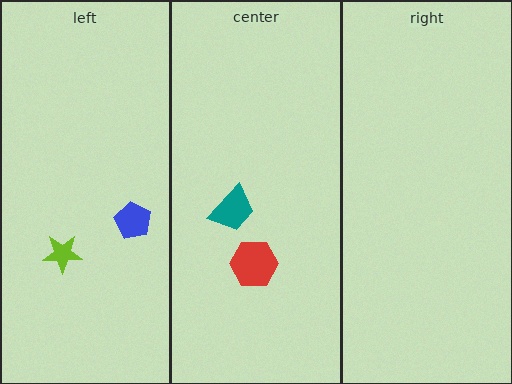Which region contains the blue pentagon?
The left region.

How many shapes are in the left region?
2.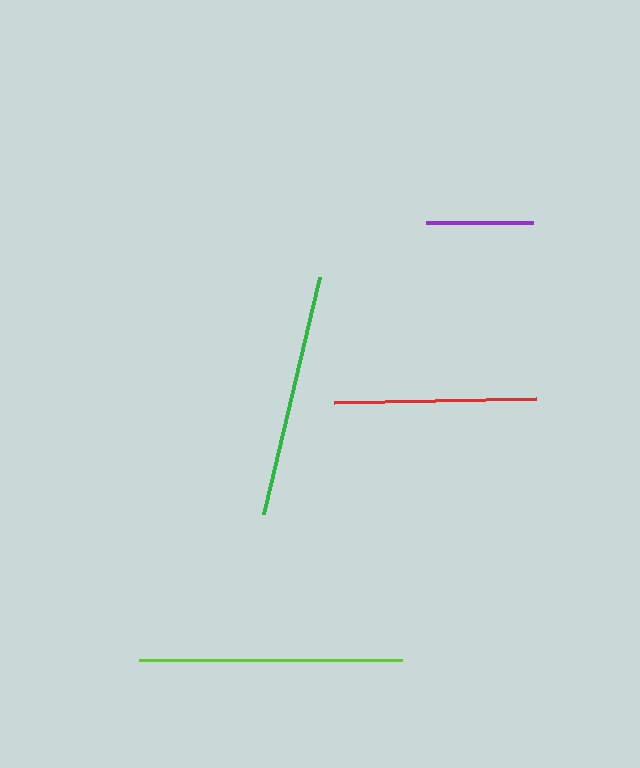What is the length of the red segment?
The red segment is approximately 202 pixels long.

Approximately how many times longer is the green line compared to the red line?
The green line is approximately 1.2 times the length of the red line.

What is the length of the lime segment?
The lime segment is approximately 263 pixels long.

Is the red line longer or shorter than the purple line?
The red line is longer than the purple line.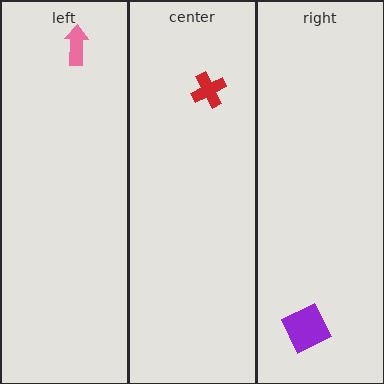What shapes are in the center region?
The red cross.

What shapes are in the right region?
The purple square.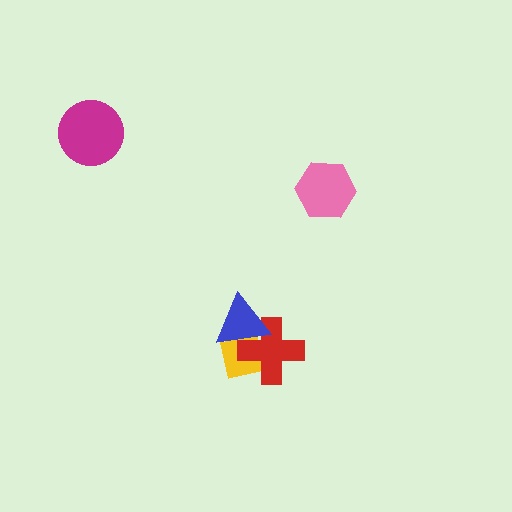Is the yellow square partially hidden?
Yes, it is partially covered by another shape.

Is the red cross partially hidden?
Yes, it is partially covered by another shape.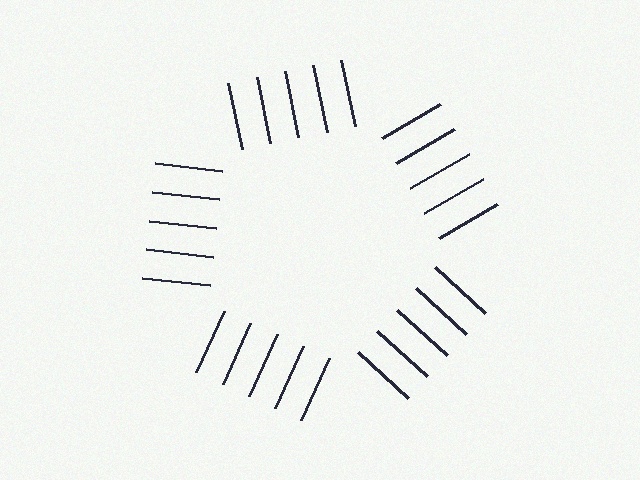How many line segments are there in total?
25 — 5 along each of the 5 edges.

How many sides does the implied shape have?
5 sides — the line-ends trace a pentagon.